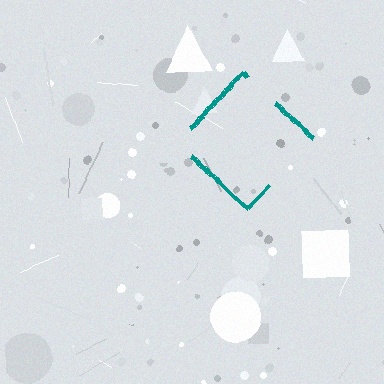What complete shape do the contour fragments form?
The contour fragments form a diamond.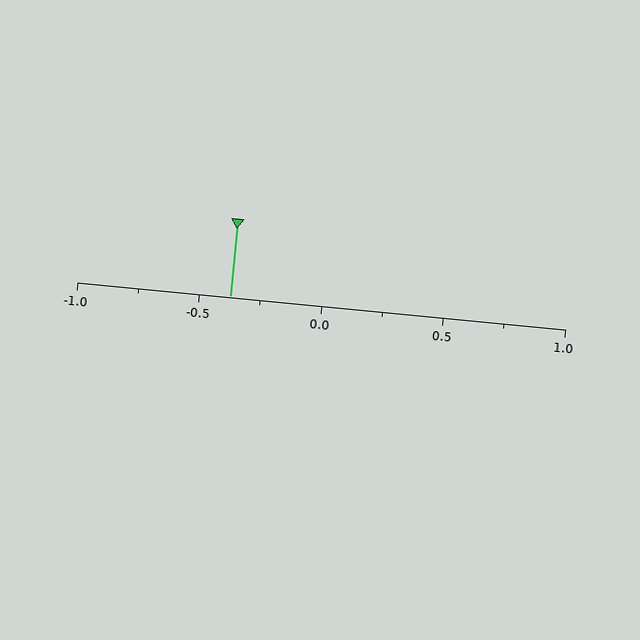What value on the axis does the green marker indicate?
The marker indicates approximately -0.38.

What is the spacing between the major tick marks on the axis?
The major ticks are spaced 0.5 apart.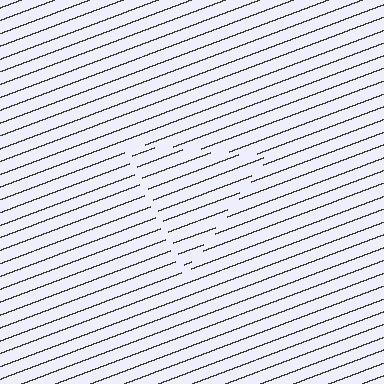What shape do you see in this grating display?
An illusory triangle. The interior of the shape contains the same grating, shifted by half a period — the contour is defined by the phase discontinuity where line-ends from the inner and outer gratings abut.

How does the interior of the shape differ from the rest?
The interior of the shape contains the same grating, shifted by half a period — the contour is defined by the phase discontinuity where line-ends from the inner and outer gratings abut.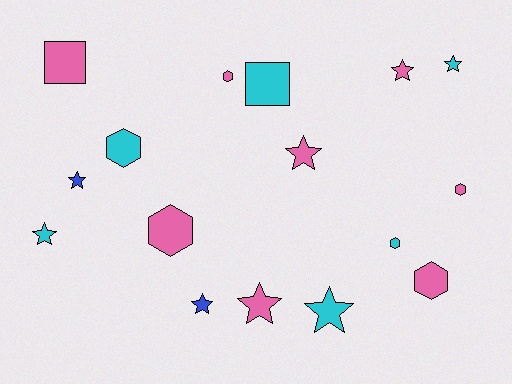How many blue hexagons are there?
There are no blue hexagons.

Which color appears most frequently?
Pink, with 8 objects.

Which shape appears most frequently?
Star, with 8 objects.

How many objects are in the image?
There are 16 objects.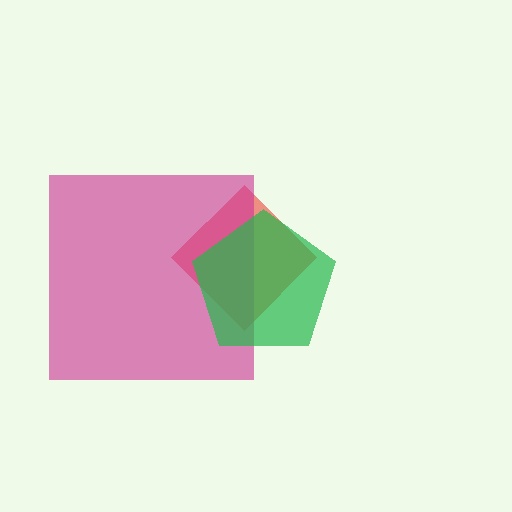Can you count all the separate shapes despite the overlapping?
Yes, there are 3 separate shapes.